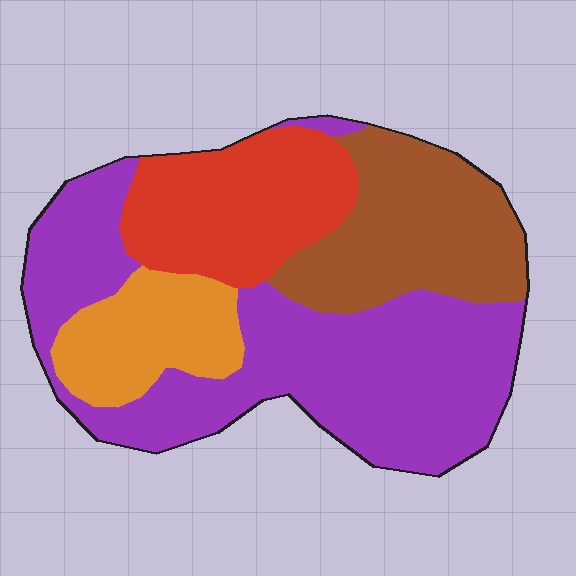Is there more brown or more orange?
Brown.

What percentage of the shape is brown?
Brown covers about 20% of the shape.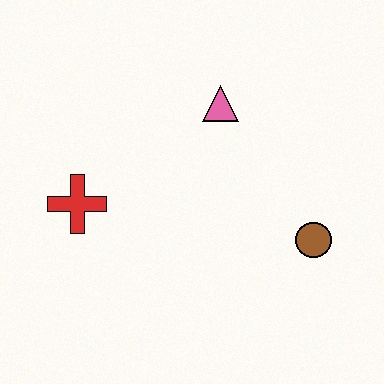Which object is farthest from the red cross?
The brown circle is farthest from the red cross.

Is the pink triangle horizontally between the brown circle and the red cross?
Yes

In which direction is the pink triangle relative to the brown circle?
The pink triangle is above the brown circle.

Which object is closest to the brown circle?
The pink triangle is closest to the brown circle.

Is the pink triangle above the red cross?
Yes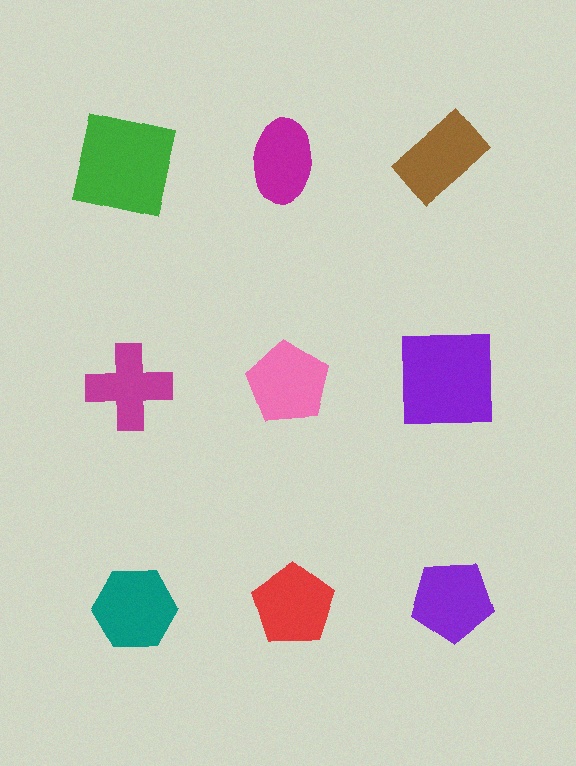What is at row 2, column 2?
A pink pentagon.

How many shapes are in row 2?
3 shapes.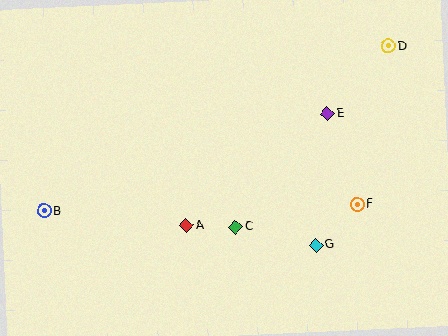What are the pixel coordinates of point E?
Point E is at (328, 113).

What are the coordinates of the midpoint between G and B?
The midpoint between G and B is at (180, 228).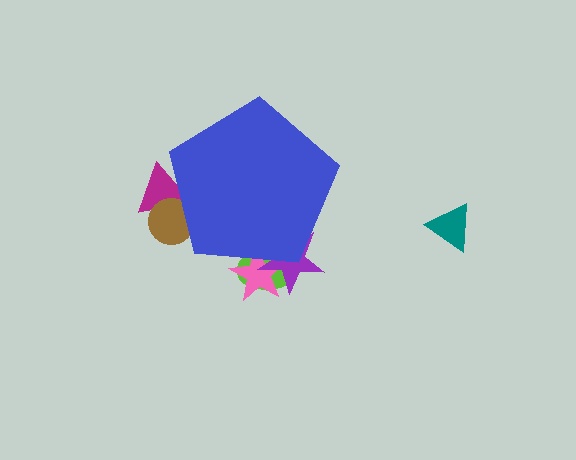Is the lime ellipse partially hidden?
Yes, the lime ellipse is partially hidden behind the blue pentagon.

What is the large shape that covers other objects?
A blue pentagon.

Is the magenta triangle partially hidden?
Yes, the magenta triangle is partially hidden behind the blue pentagon.